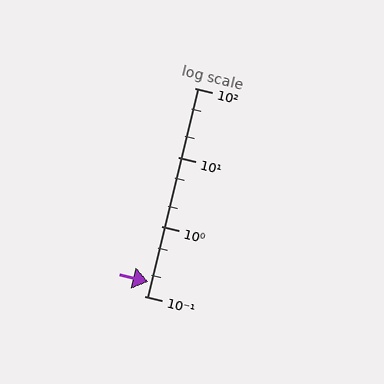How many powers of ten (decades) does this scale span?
The scale spans 3 decades, from 0.1 to 100.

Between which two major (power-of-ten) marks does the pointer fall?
The pointer is between 0.1 and 1.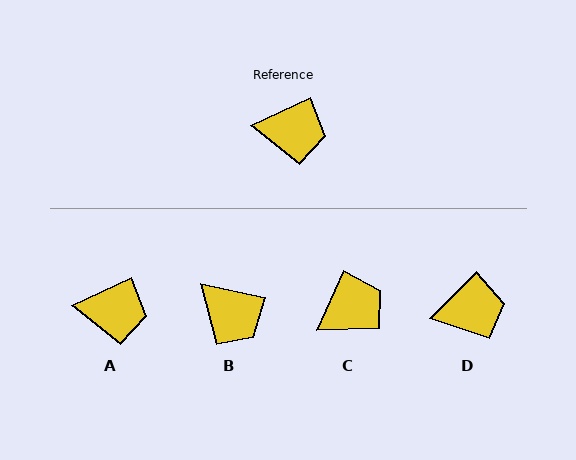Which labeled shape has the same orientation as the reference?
A.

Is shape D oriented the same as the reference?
No, it is off by about 20 degrees.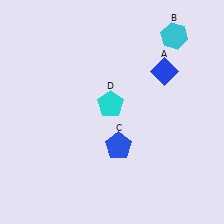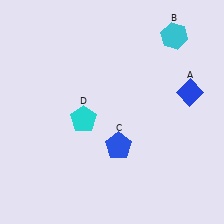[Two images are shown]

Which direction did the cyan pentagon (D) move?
The cyan pentagon (D) moved left.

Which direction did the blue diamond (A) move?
The blue diamond (A) moved right.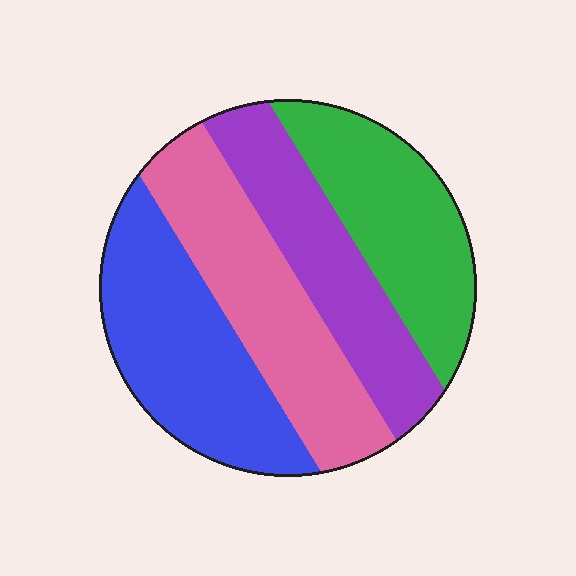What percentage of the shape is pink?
Pink covers about 25% of the shape.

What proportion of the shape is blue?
Blue covers 28% of the shape.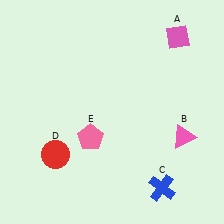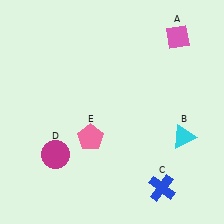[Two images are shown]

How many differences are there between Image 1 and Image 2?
There are 2 differences between the two images.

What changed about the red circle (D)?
In Image 1, D is red. In Image 2, it changed to magenta.